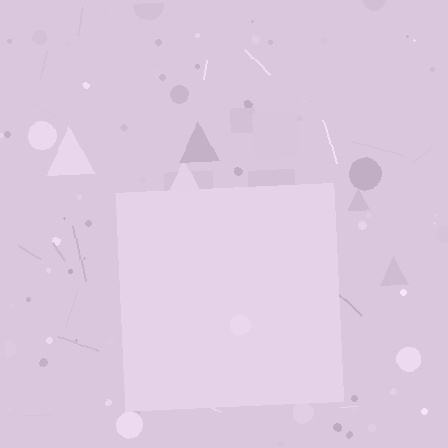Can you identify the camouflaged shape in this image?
The camouflaged shape is a square.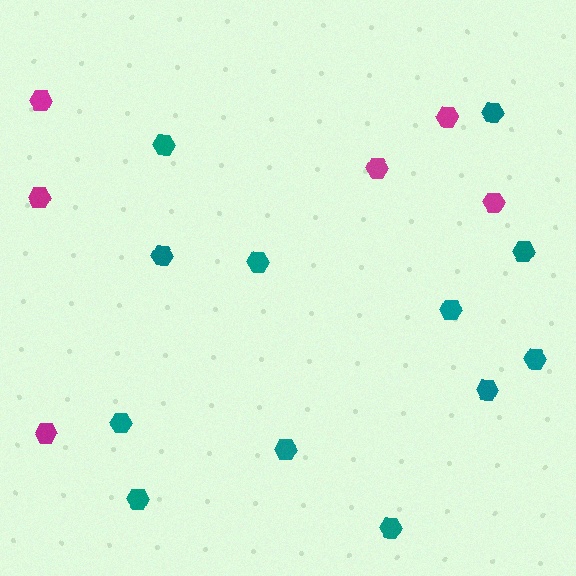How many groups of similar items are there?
There are 2 groups: one group of teal hexagons (12) and one group of magenta hexagons (6).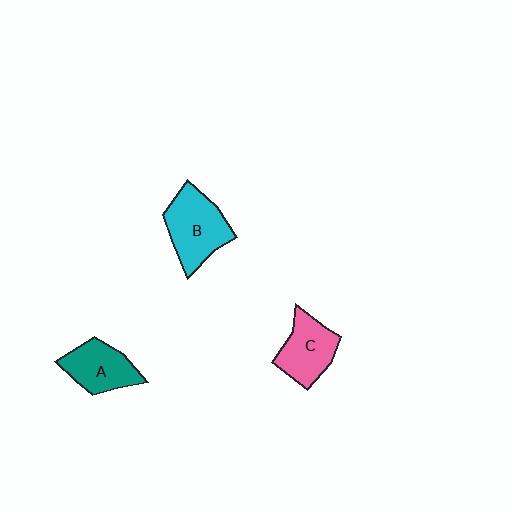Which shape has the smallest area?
Shape A (teal).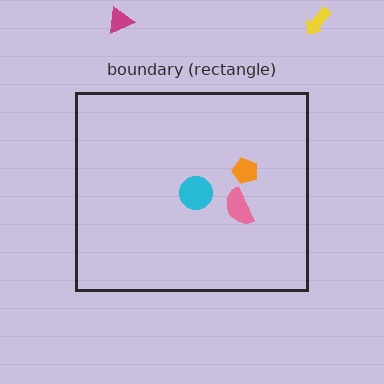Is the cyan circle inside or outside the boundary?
Inside.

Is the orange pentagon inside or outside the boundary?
Inside.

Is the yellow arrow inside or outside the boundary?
Outside.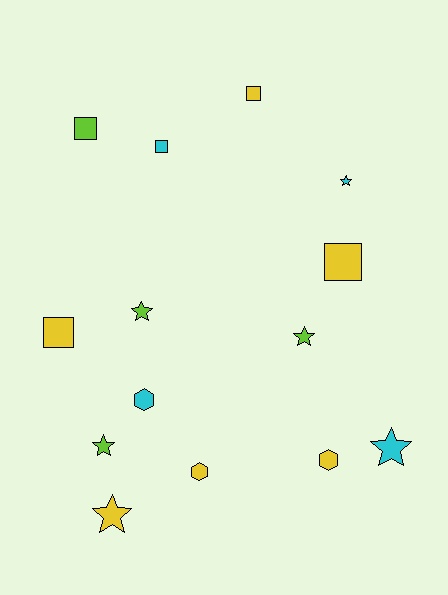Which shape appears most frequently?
Star, with 6 objects.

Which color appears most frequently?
Yellow, with 6 objects.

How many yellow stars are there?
There is 1 yellow star.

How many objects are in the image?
There are 14 objects.